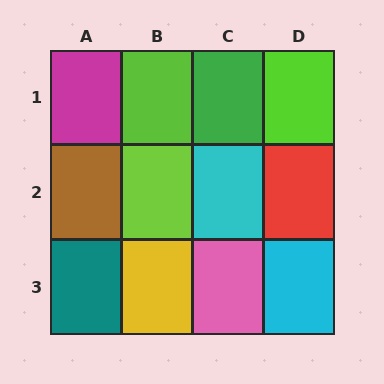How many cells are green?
1 cell is green.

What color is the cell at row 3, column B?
Yellow.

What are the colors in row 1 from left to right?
Magenta, lime, green, lime.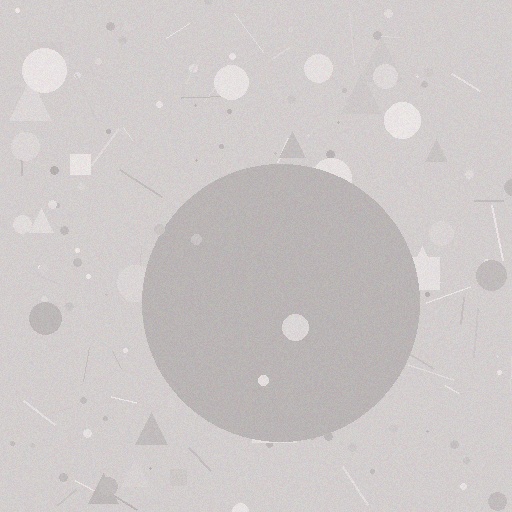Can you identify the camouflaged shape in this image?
The camouflaged shape is a circle.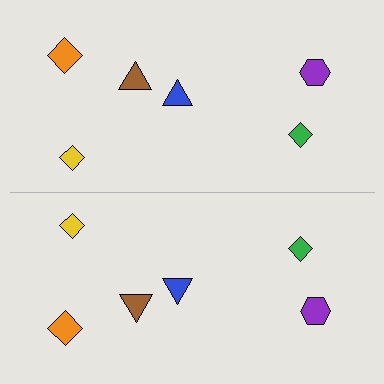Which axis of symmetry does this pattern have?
The pattern has a horizontal axis of symmetry running through the center of the image.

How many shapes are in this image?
There are 12 shapes in this image.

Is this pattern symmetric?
Yes, this pattern has bilateral (reflection) symmetry.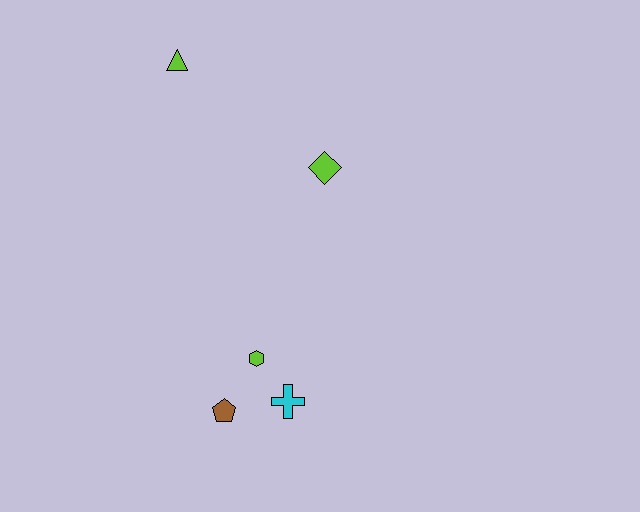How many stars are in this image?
There are no stars.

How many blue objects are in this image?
There are no blue objects.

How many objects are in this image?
There are 5 objects.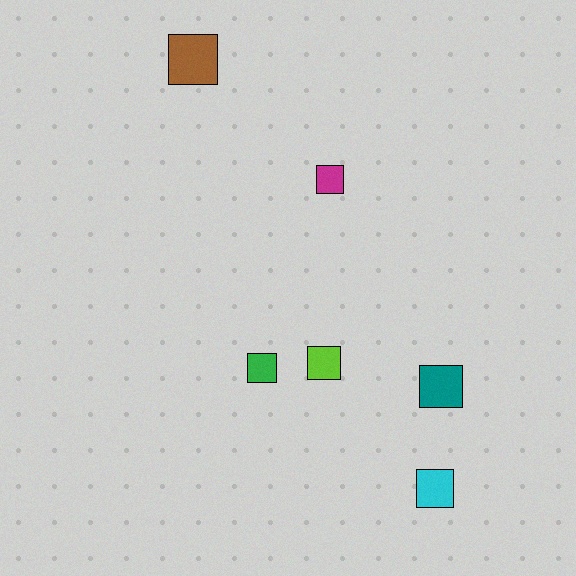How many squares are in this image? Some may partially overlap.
There are 6 squares.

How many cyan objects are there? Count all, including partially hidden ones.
There is 1 cyan object.